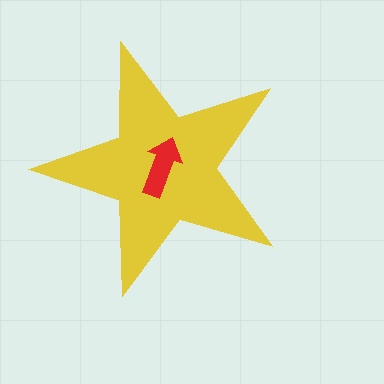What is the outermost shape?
The yellow star.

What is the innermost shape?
The red arrow.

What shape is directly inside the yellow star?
The red arrow.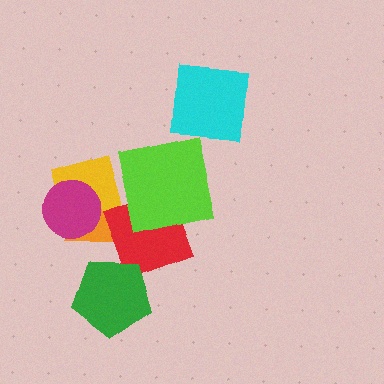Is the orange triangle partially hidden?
Yes, it is partially covered by another shape.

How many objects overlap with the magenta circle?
2 objects overlap with the magenta circle.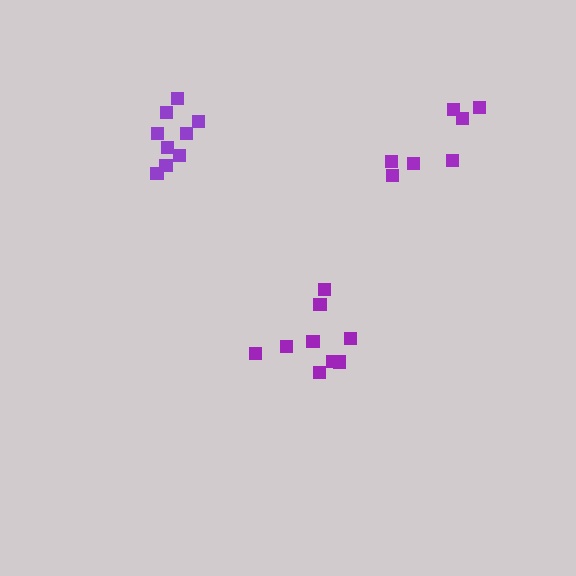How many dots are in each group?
Group 1: 9 dots, Group 2: 9 dots, Group 3: 7 dots (25 total).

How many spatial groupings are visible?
There are 3 spatial groupings.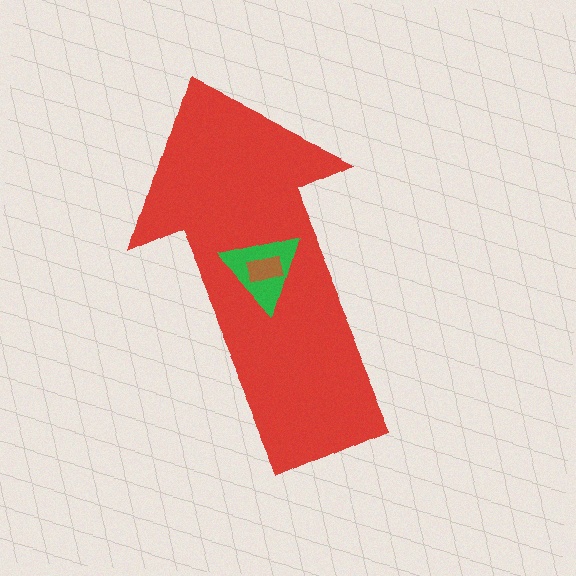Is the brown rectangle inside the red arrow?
Yes.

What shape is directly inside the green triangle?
The brown rectangle.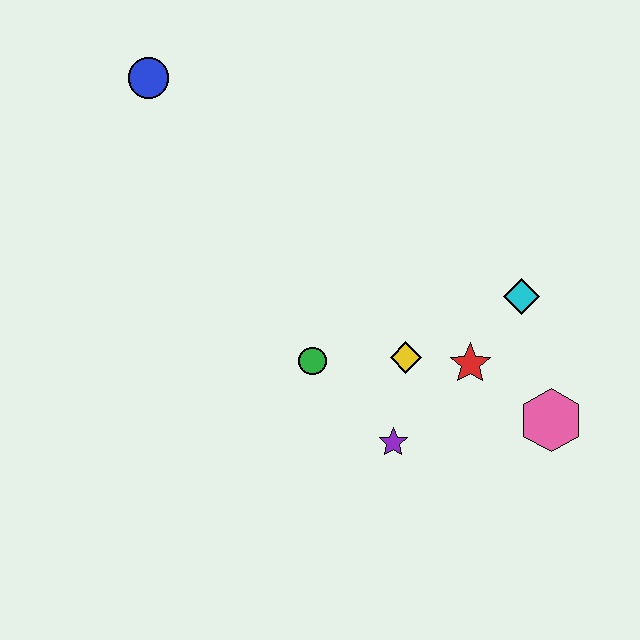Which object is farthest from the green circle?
The blue circle is farthest from the green circle.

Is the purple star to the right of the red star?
No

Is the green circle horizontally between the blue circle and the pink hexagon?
Yes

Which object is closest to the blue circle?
The green circle is closest to the blue circle.